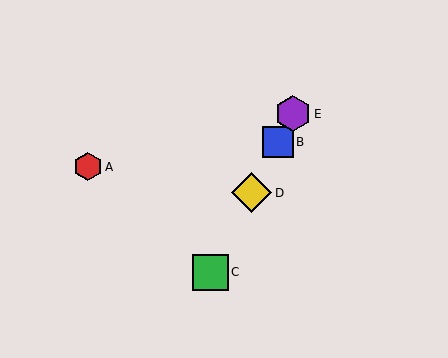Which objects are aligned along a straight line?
Objects B, C, D, E are aligned along a straight line.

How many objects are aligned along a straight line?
4 objects (B, C, D, E) are aligned along a straight line.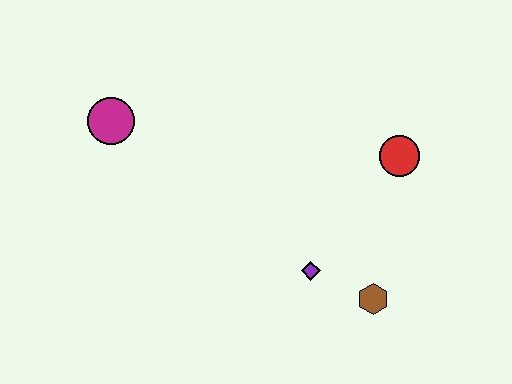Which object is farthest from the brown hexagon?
The magenta circle is farthest from the brown hexagon.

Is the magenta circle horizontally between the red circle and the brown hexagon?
No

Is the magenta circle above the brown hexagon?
Yes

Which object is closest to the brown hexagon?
The purple diamond is closest to the brown hexagon.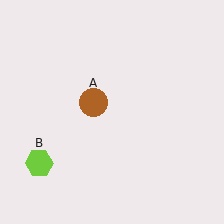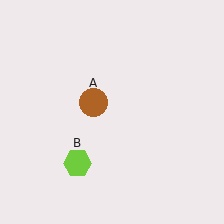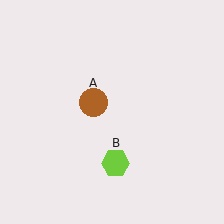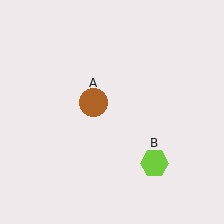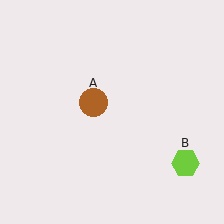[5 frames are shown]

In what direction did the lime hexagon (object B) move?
The lime hexagon (object B) moved right.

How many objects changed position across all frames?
1 object changed position: lime hexagon (object B).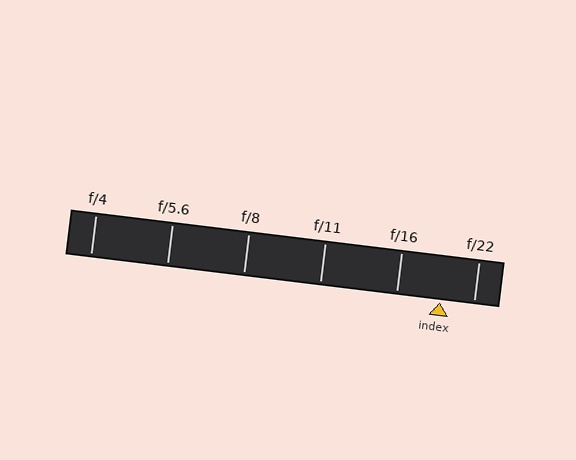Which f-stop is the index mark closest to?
The index mark is closest to f/22.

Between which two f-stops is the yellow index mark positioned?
The index mark is between f/16 and f/22.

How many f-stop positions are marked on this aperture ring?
There are 6 f-stop positions marked.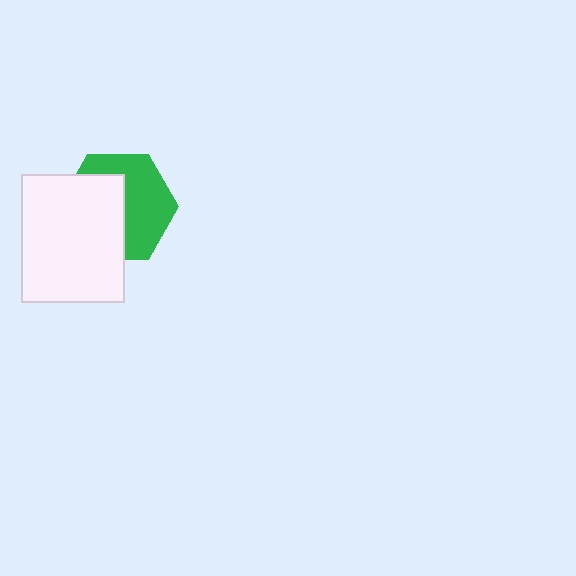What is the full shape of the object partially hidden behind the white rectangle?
The partially hidden object is a green hexagon.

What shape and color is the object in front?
The object in front is a white rectangle.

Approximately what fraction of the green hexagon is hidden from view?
Roughly 49% of the green hexagon is hidden behind the white rectangle.